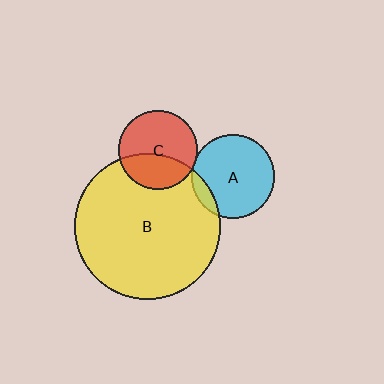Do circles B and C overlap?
Yes.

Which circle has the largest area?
Circle B (yellow).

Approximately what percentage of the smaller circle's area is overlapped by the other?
Approximately 40%.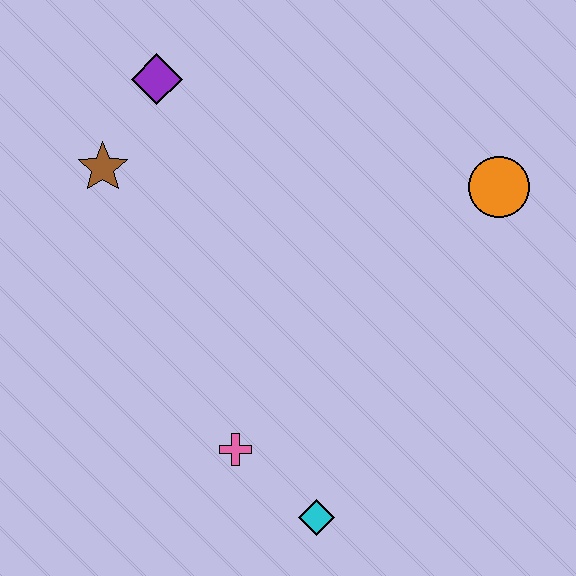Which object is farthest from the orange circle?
The brown star is farthest from the orange circle.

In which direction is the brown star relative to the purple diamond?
The brown star is below the purple diamond.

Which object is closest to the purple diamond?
The brown star is closest to the purple diamond.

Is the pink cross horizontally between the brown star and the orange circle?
Yes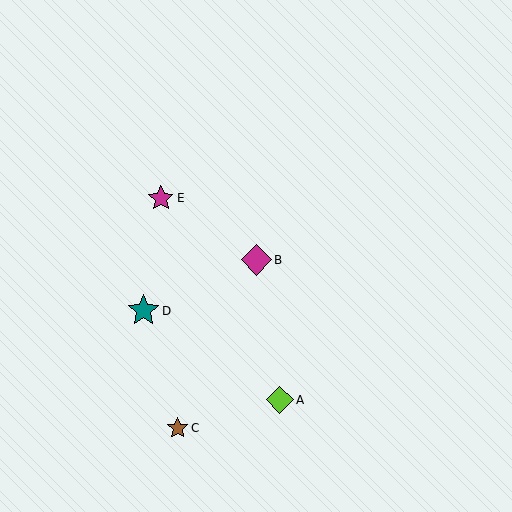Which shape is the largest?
The teal star (labeled D) is the largest.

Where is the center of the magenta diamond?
The center of the magenta diamond is at (256, 260).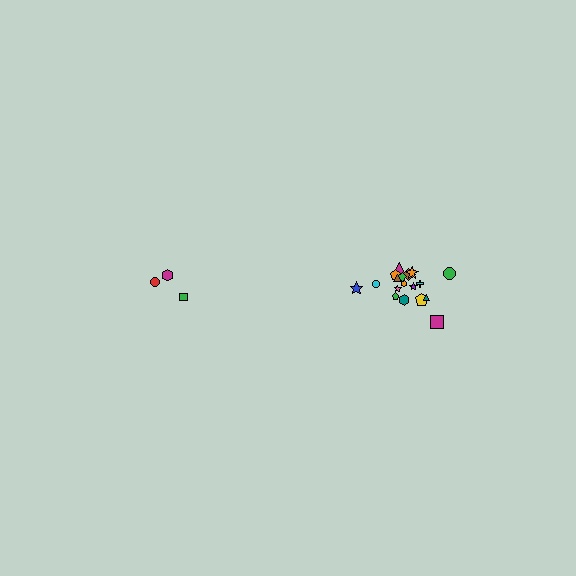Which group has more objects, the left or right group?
The right group.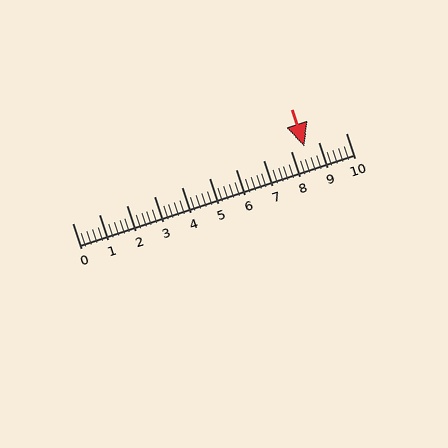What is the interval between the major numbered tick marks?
The major tick marks are spaced 1 units apart.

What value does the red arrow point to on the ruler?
The red arrow points to approximately 8.5.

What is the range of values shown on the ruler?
The ruler shows values from 0 to 10.